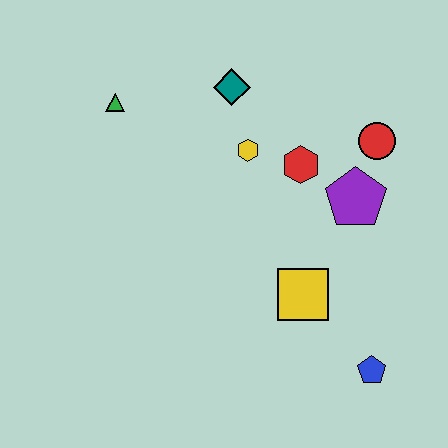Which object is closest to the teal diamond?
The yellow hexagon is closest to the teal diamond.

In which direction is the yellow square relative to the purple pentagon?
The yellow square is below the purple pentagon.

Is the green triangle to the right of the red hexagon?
No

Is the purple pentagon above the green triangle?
No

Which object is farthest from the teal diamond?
The blue pentagon is farthest from the teal diamond.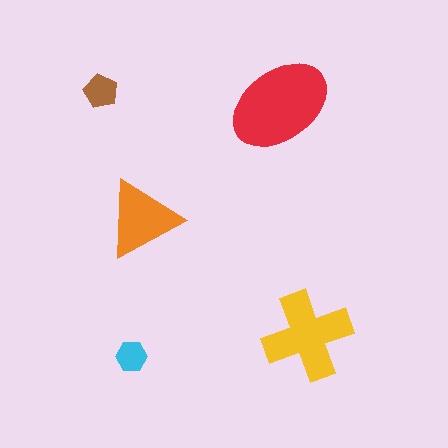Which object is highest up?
The brown pentagon is topmost.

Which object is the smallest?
The cyan hexagon.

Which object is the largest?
The red ellipse.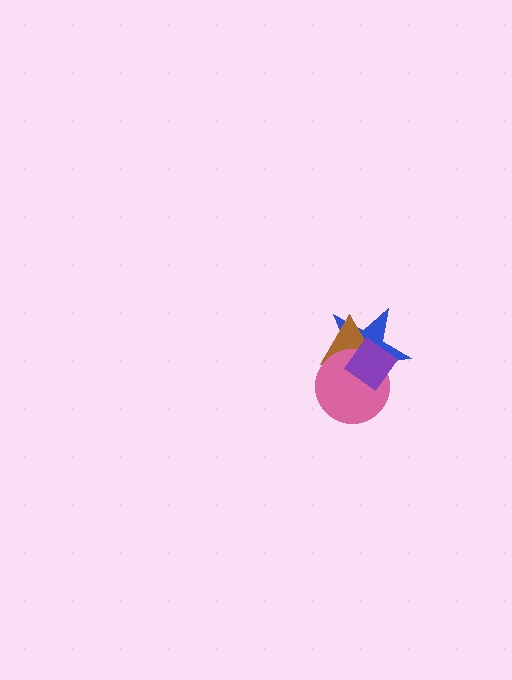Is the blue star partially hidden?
Yes, it is partially covered by another shape.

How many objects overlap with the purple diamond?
3 objects overlap with the purple diamond.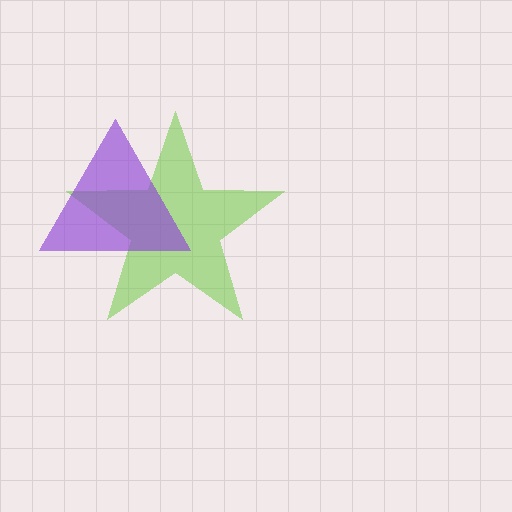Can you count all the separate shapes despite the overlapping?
Yes, there are 2 separate shapes.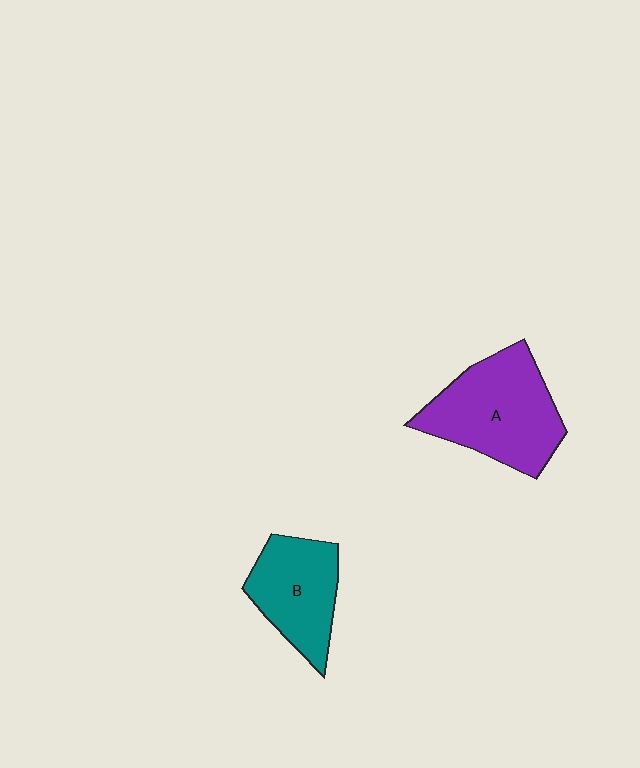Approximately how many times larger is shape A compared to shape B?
Approximately 1.4 times.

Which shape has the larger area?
Shape A (purple).